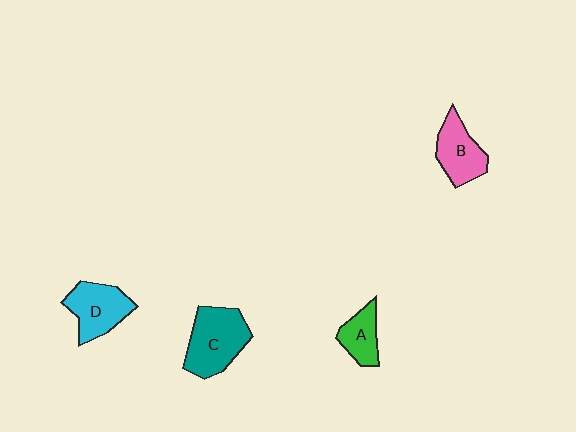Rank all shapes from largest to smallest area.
From largest to smallest: C (teal), D (cyan), B (pink), A (green).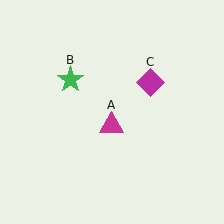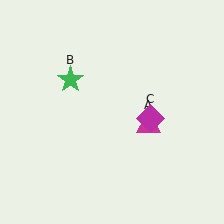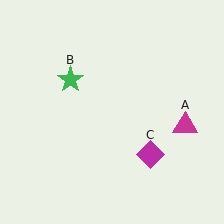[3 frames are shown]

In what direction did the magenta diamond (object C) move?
The magenta diamond (object C) moved down.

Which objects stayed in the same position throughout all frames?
Green star (object B) remained stationary.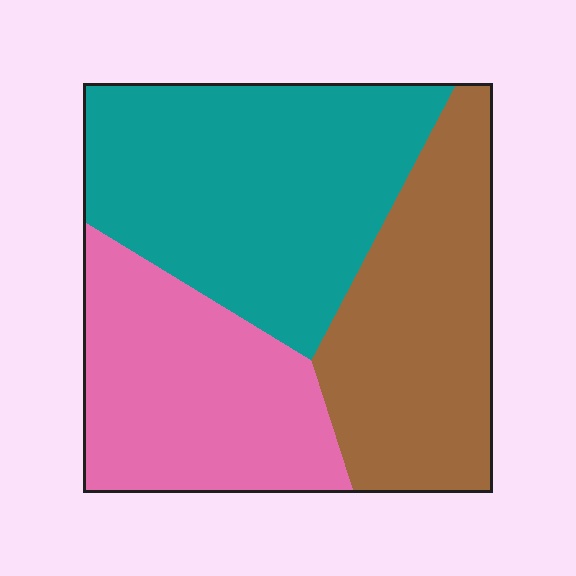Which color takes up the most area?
Teal, at roughly 40%.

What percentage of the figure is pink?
Pink covers 29% of the figure.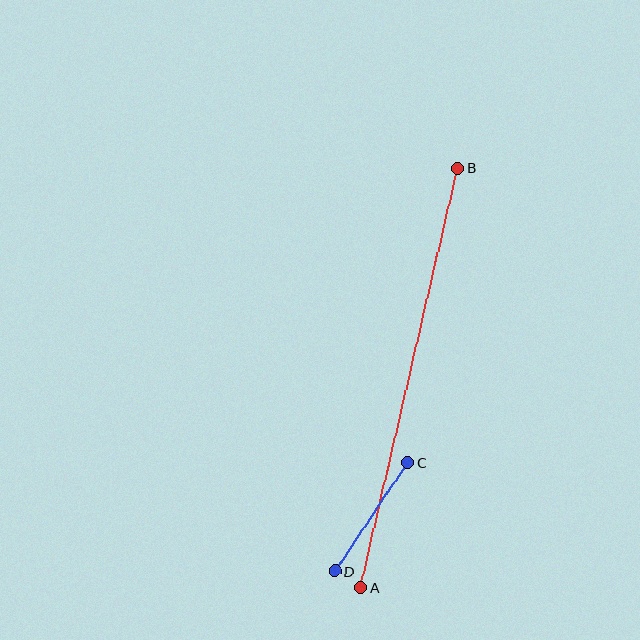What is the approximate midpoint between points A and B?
The midpoint is at approximately (409, 378) pixels.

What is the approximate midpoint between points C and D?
The midpoint is at approximately (371, 517) pixels.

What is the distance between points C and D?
The distance is approximately 131 pixels.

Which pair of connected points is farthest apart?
Points A and B are farthest apart.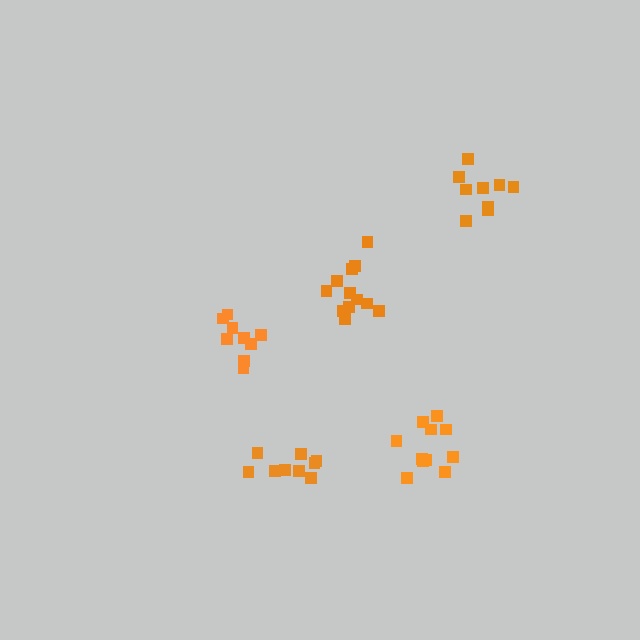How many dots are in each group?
Group 1: 9 dots, Group 2: 13 dots, Group 3: 9 dots, Group 4: 9 dots, Group 5: 11 dots (51 total).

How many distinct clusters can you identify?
There are 5 distinct clusters.